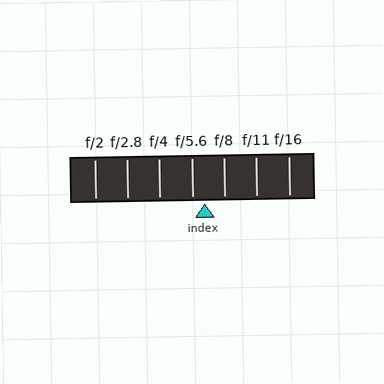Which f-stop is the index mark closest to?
The index mark is closest to f/5.6.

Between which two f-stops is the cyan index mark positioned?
The index mark is between f/5.6 and f/8.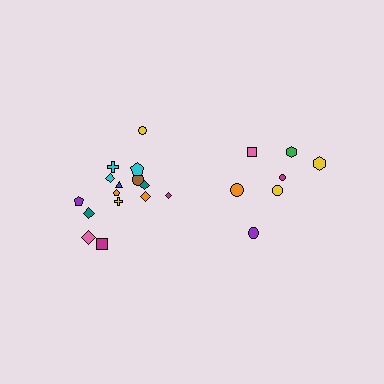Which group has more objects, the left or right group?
The left group.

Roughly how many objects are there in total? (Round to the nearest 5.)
Roughly 20 objects in total.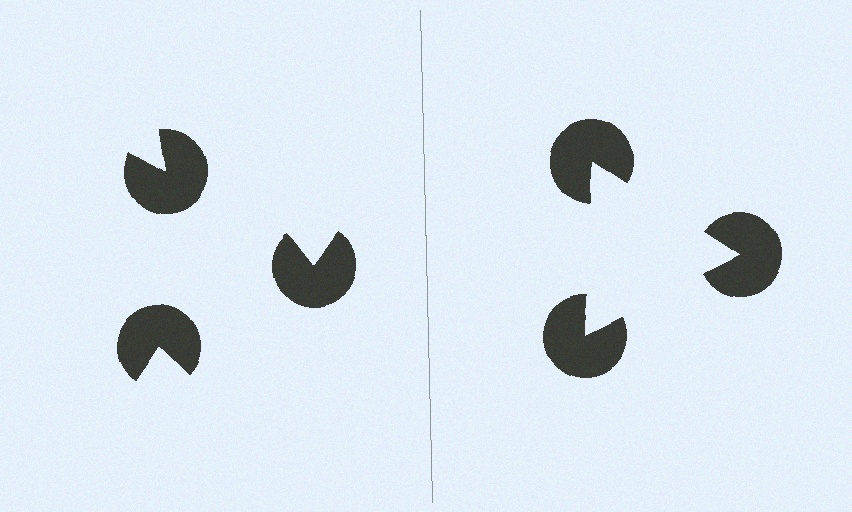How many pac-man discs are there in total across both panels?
6 — 3 on each side.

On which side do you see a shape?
An illusory triangle appears on the right side. On the left side the wedge cuts are rotated, so no coherent shape forms.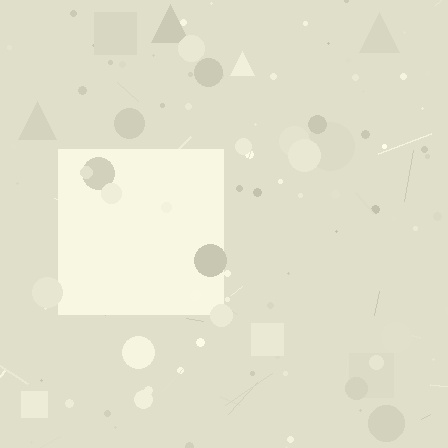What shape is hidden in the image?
A square is hidden in the image.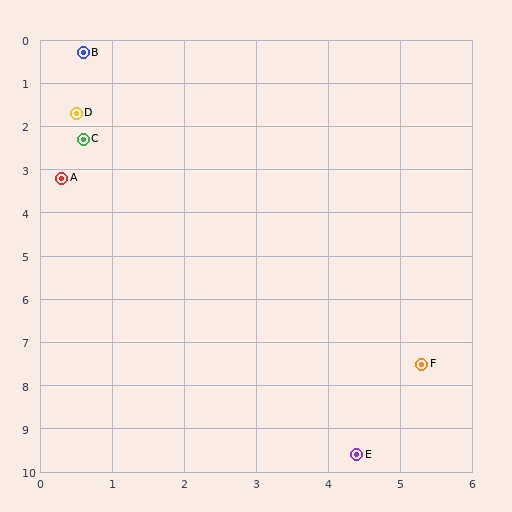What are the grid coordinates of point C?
Point C is at approximately (0.6, 2.3).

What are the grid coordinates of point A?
Point A is at approximately (0.3, 3.2).